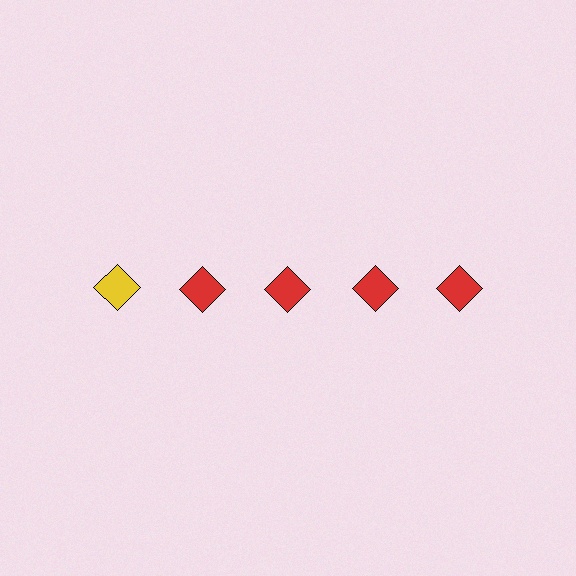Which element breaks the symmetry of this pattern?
The yellow diamond in the top row, leftmost column breaks the symmetry. All other shapes are red diamonds.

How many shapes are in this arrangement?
There are 5 shapes arranged in a grid pattern.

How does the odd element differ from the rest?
It has a different color: yellow instead of red.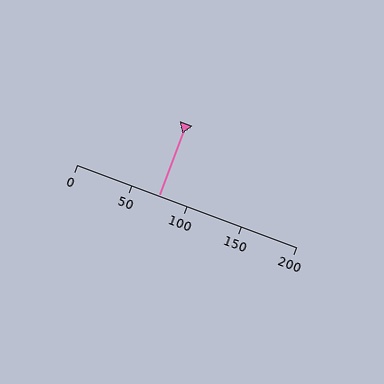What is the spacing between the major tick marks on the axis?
The major ticks are spaced 50 apart.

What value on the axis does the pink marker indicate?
The marker indicates approximately 75.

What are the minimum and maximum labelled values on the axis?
The axis runs from 0 to 200.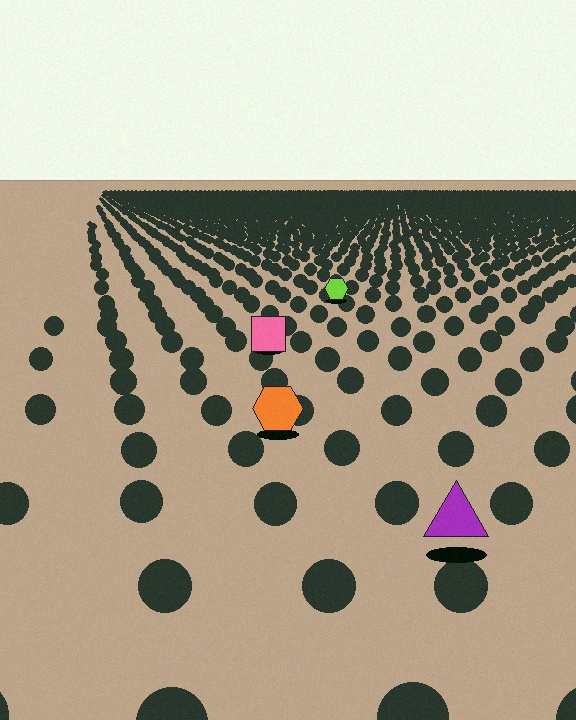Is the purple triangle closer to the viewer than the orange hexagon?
Yes. The purple triangle is closer — you can tell from the texture gradient: the ground texture is coarser near it.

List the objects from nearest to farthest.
From nearest to farthest: the purple triangle, the orange hexagon, the pink square, the lime hexagon.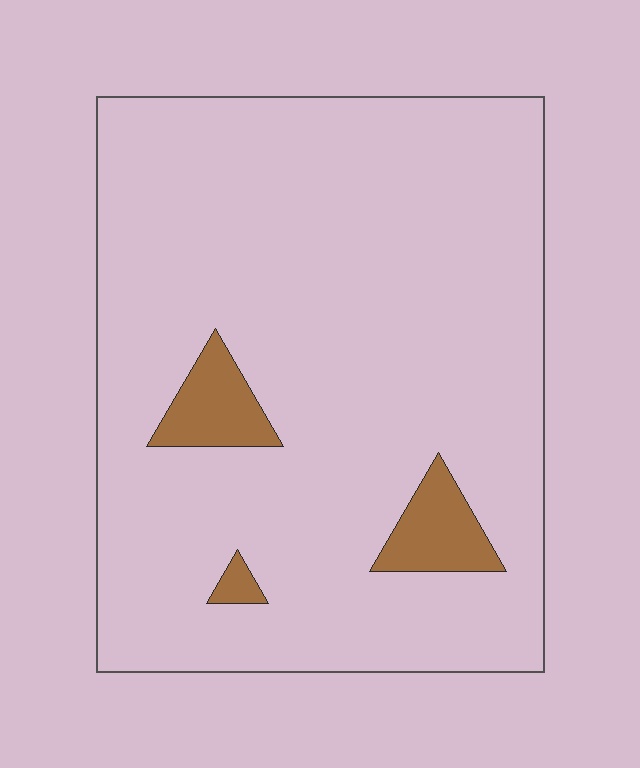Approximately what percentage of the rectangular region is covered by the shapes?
Approximately 5%.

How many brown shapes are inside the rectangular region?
3.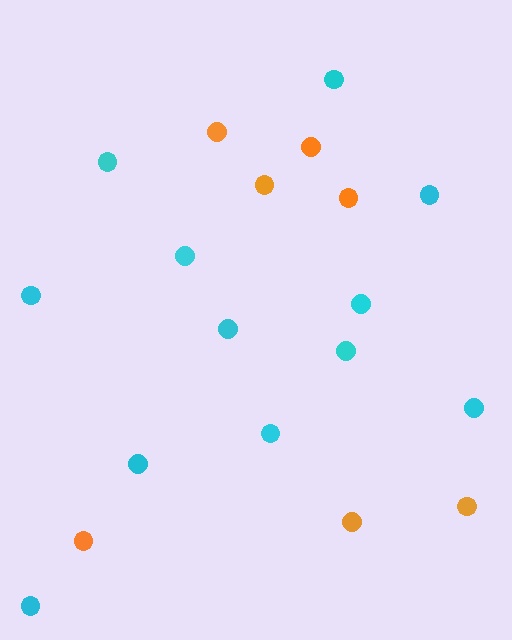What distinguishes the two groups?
There are 2 groups: one group of cyan circles (12) and one group of orange circles (7).